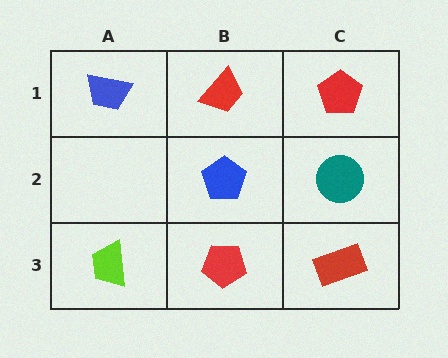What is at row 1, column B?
A red trapezoid.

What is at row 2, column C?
A teal circle.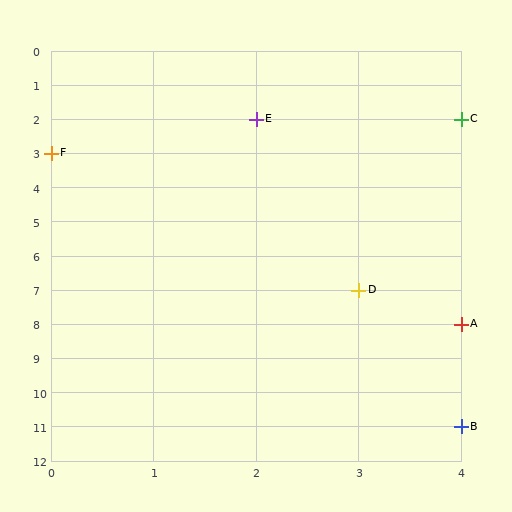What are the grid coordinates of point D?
Point D is at grid coordinates (3, 7).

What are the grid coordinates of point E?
Point E is at grid coordinates (2, 2).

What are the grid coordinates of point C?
Point C is at grid coordinates (4, 2).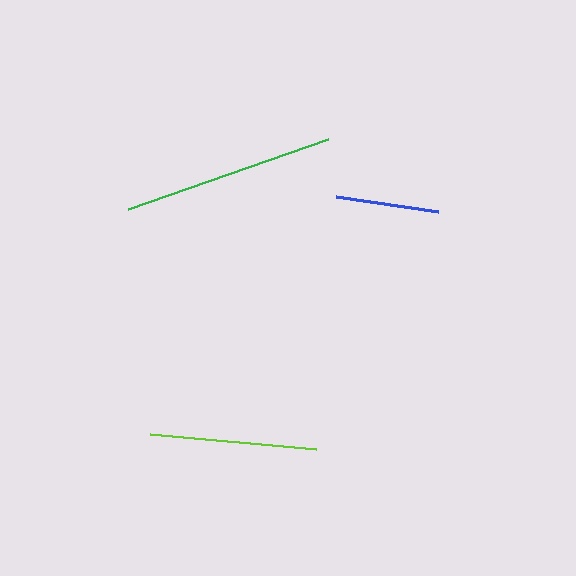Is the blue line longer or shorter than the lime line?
The lime line is longer than the blue line.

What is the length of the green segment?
The green segment is approximately 212 pixels long.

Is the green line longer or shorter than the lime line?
The green line is longer than the lime line.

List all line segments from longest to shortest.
From longest to shortest: green, lime, blue.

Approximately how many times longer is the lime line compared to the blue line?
The lime line is approximately 1.6 times the length of the blue line.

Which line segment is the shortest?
The blue line is the shortest at approximately 103 pixels.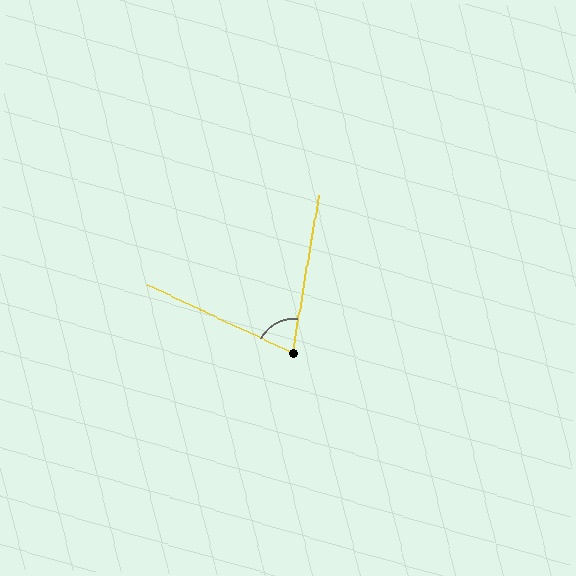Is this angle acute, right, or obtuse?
It is acute.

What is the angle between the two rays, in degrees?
Approximately 74 degrees.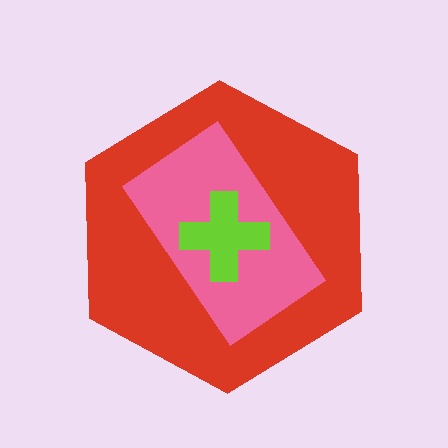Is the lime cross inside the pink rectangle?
Yes.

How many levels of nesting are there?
3.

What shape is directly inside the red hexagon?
The pink rectangle.